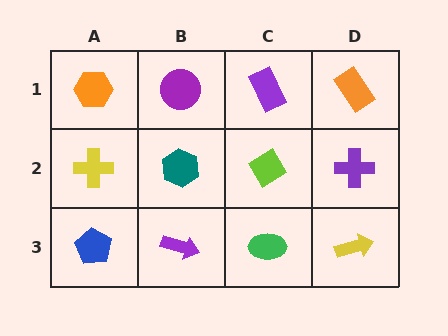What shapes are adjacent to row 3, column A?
A yellow cross (row 2, column A), a purple arrow (row 3, column B).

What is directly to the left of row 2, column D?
A lime diamond.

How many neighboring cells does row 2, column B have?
4.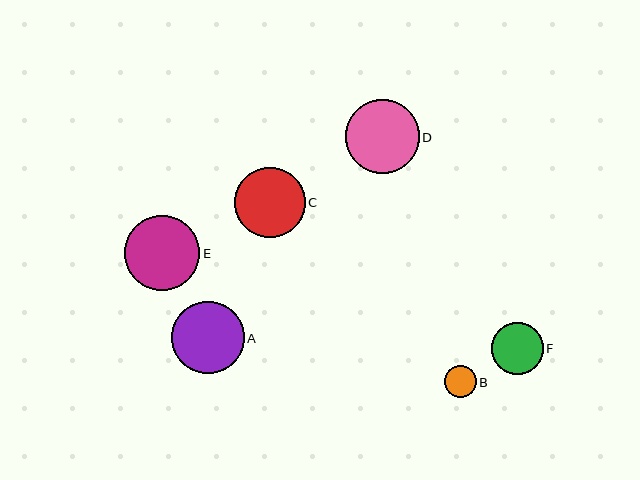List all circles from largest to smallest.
From largest to smallest: E, D, A, C, F, B.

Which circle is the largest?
Circle E is the largest with a size of approximately 75 pixels.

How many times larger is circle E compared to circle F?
Circle E is approximately 1.5 times the size of circle F.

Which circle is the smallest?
Circle B is the smallest with a size of approximately 31 pixels.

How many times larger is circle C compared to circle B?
Circle C is approximately 2.3 times the size of circle B.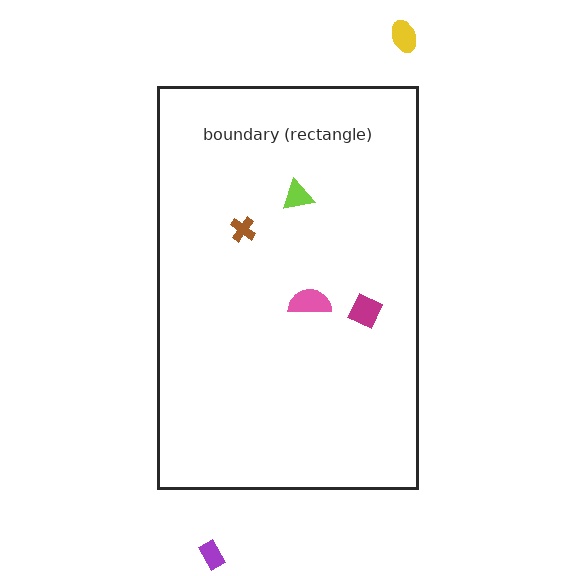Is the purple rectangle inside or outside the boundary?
Outside.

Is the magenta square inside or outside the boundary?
Inside.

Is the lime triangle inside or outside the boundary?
Inside.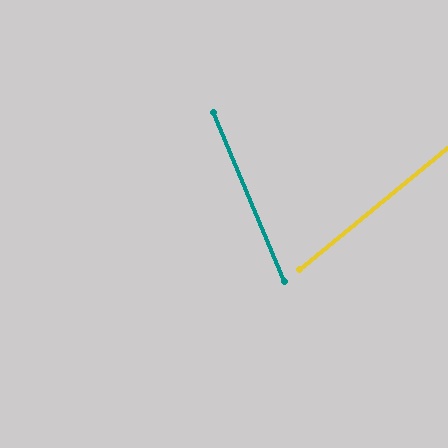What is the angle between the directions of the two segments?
Approximately 74 degrees.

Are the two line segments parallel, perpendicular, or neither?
Neither parallel nor perpendicular — they differ by about 74°.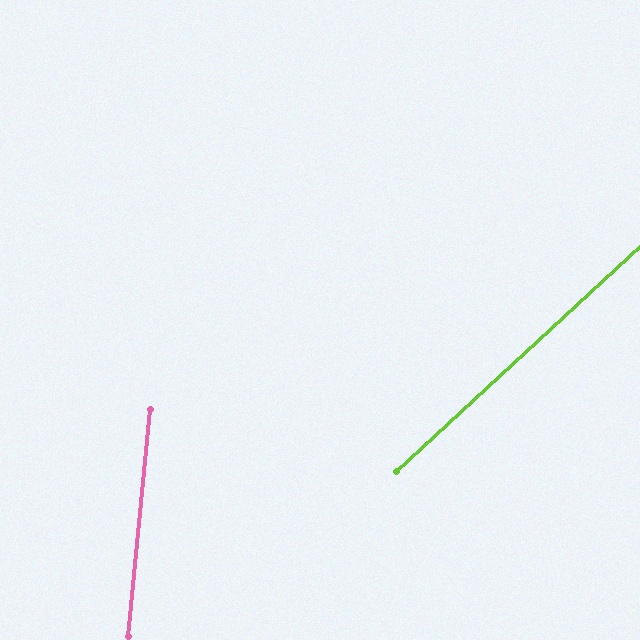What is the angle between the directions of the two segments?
Approximately 42 degrees.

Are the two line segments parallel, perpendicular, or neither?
Neither parallel nor perpendicular — they differ by about 42°.